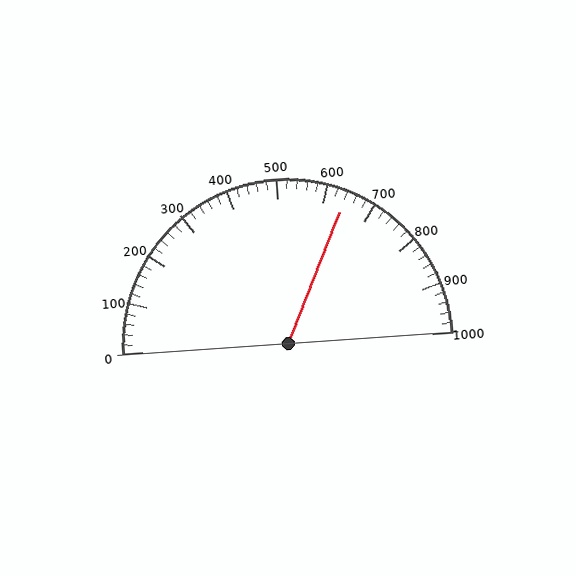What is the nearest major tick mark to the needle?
The nearest major tick mark is 600.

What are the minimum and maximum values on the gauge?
The gauge ranges from 0 to 1000.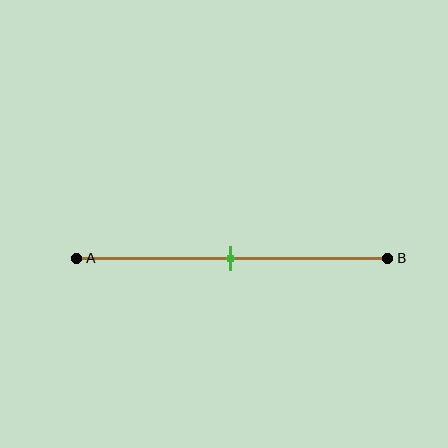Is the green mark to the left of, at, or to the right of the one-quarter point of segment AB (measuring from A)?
The green mark is to the right of the one-quarter point of segment AB.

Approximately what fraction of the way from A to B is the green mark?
The green mark is approximately 50% of the way from A to B.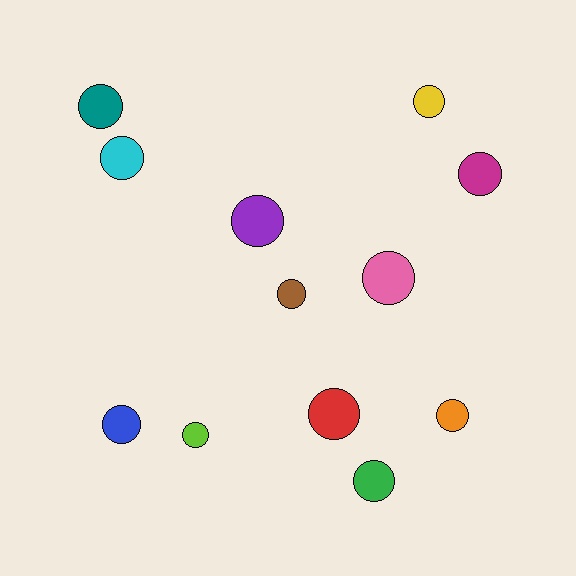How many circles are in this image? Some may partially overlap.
There are 12 circles.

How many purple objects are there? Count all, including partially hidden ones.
There is 1 purple object.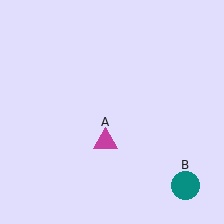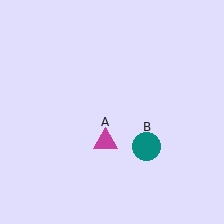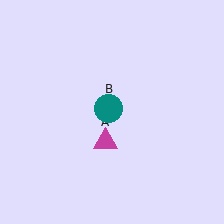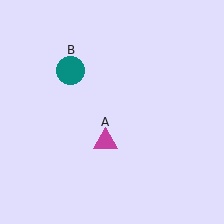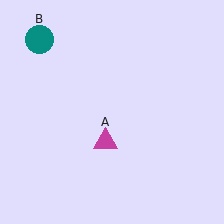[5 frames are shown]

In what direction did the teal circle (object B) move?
The teal circle (object B) moved up and to the left.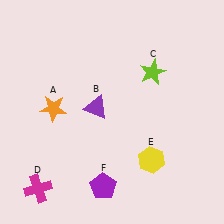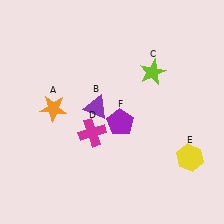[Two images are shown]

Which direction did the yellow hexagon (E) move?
The yellow hexagon (E) moved right.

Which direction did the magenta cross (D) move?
The magenta cross (D) moved up.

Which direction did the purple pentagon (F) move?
The purple pentagon (F) moved up.